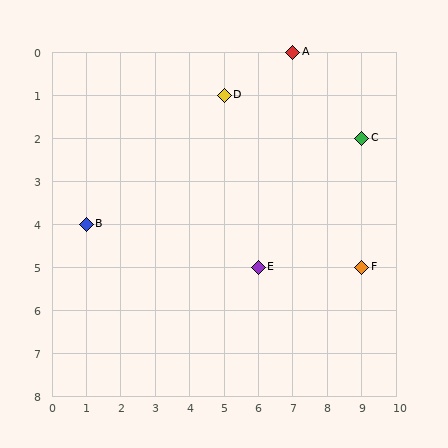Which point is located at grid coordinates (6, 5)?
Point E is at (6, 5).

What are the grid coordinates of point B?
Point B is at grid coordinates (1, 4).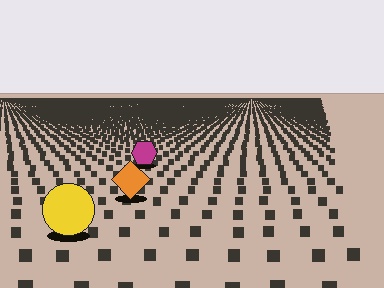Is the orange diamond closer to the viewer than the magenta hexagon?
Yes. The orange diamond is closer — you can tell from the texture gradient: the ground texture is coarser near it.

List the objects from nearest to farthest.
From nearest to farthest: the yellow circle, the orange diamond, the magenta hexagon.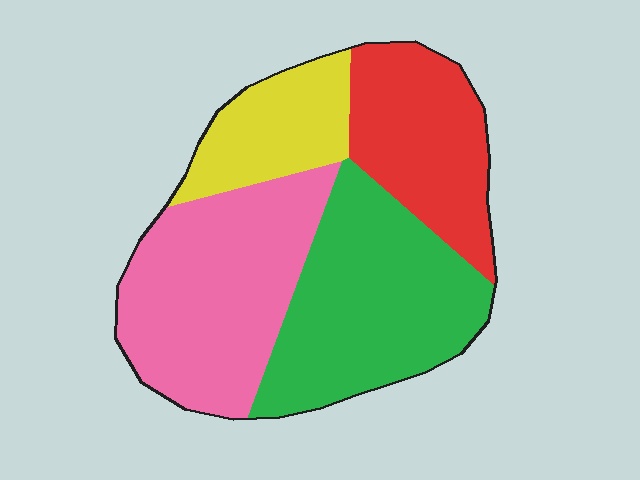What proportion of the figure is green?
Green covers around 30% of the figure.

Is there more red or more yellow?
Red.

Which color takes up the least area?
Yellow, at roughly 15%.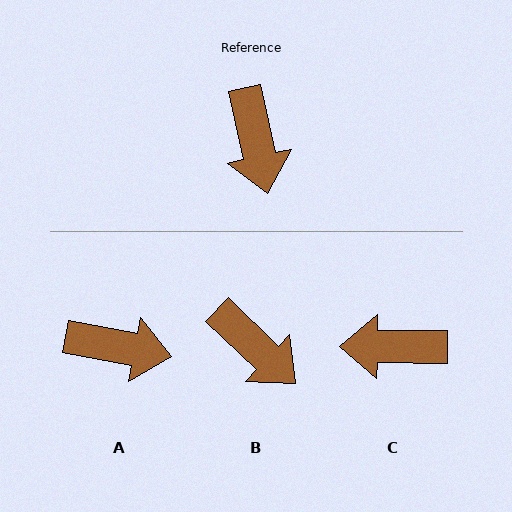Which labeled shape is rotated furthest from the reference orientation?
C, about 103 degrees away.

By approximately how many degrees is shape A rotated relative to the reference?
Approximately 67 degrees counter-clockwise.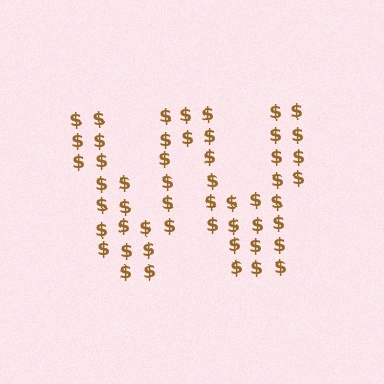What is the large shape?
The large shape is the letter W.